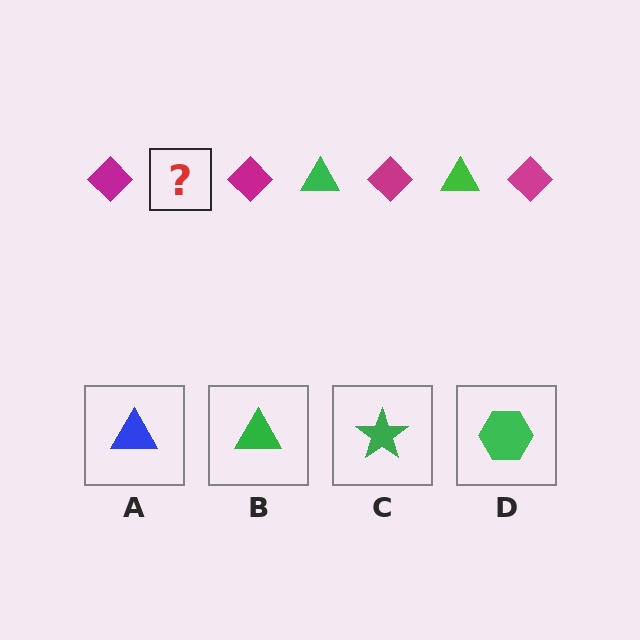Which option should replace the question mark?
Option B.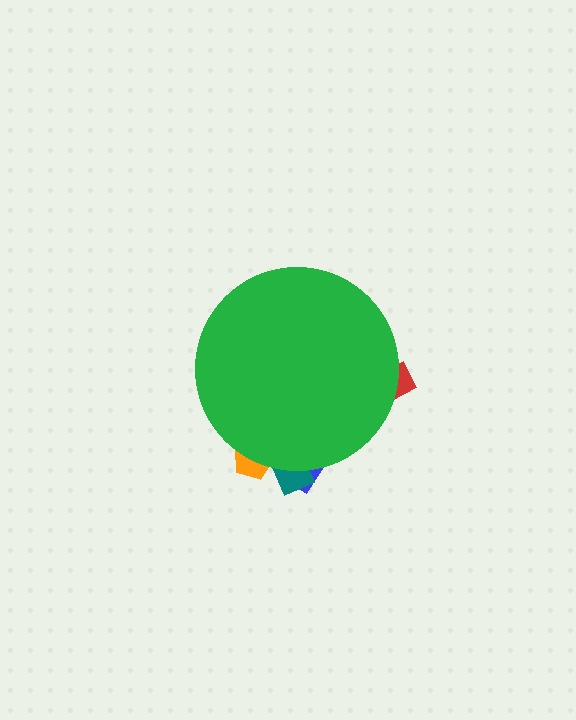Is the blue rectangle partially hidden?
Yes, the blue rectangle is partially hidden behind the green circle.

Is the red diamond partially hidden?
Yes, the red diamond is partially hidden behind the green circle.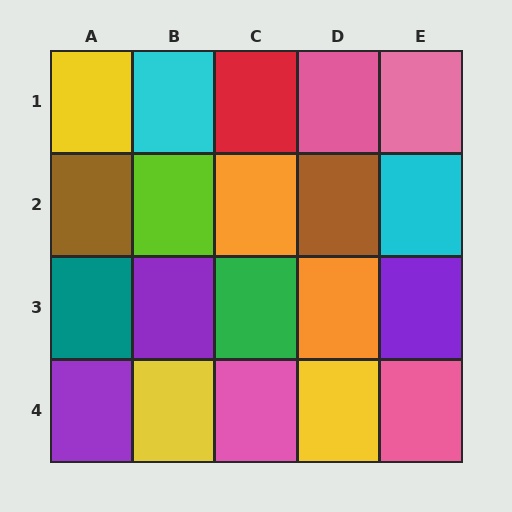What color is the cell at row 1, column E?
Pink.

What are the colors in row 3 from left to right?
Teal, purple, green, orange, purple.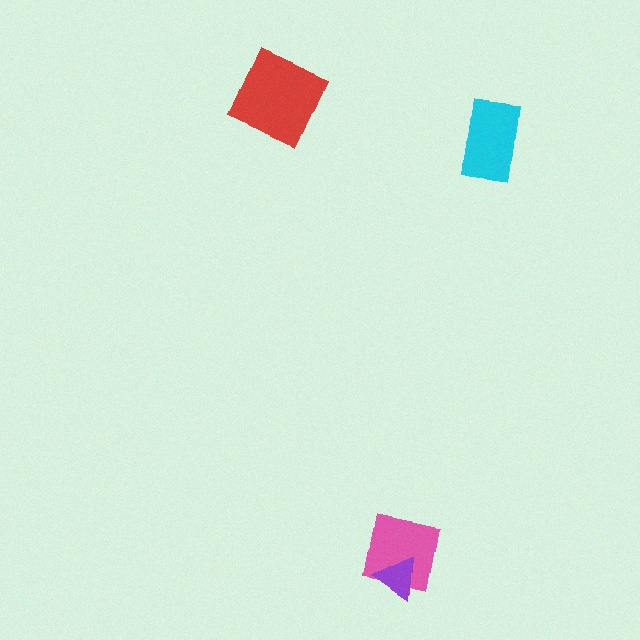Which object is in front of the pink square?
The purple triangle is in front of the pink square.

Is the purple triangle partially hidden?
No, no other shape covers it.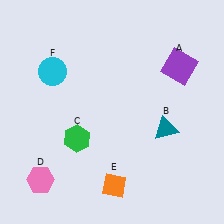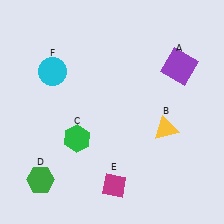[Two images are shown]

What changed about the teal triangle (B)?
In Image 1, B is teal. In Image 2, it changed to yellow.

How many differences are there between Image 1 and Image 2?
There are 3 differences between the two images.